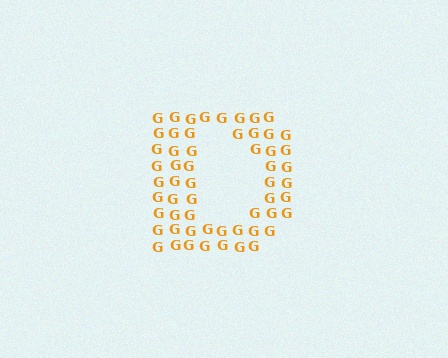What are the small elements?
The small elements are letter G's.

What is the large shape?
The large shape is the letter D.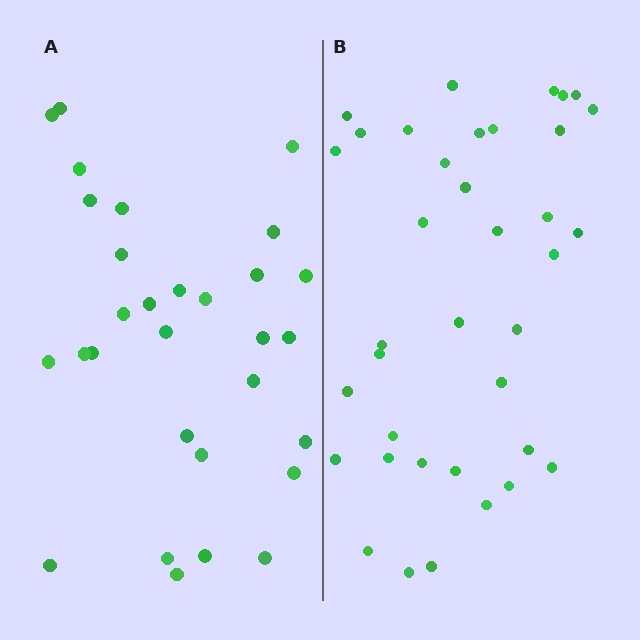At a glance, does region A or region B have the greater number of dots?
Region B (the right region) has more dots.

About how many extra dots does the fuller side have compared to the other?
Region B has roughly 8 or so more dots than region A.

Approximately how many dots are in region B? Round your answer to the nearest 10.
About 40 dots. (The exact count is 37, which rounds to 40.)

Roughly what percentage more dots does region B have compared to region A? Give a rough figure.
About 25% more.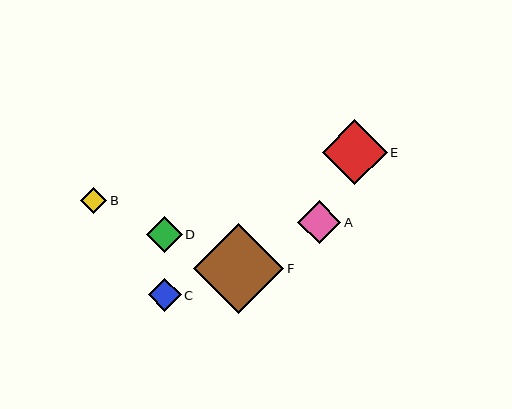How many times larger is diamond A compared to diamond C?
Diamond A is approximately 1.3 times the size of diamond C.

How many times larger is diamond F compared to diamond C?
Diamond F is approximately 2.7 times the size of diamond C.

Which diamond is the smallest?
Diamond B is the smallest with a size of approximately 26 pixels.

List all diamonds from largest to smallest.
From largest to smallest: F, E, A, D, C, B.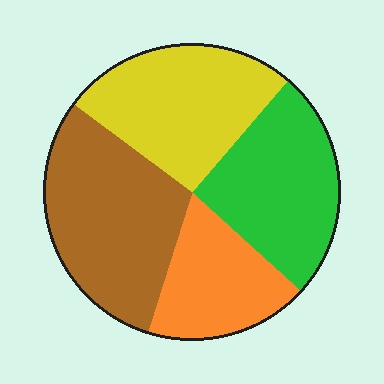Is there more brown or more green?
Brown.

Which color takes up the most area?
Brown, at roughly 30%.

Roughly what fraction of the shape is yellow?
Yellow takes up between a sixth and a third of the shape.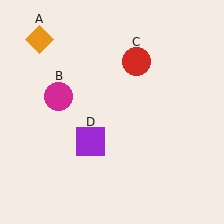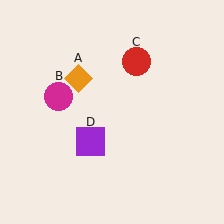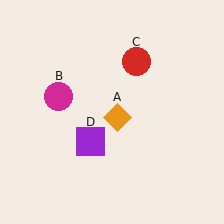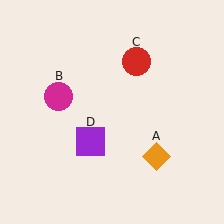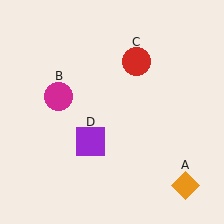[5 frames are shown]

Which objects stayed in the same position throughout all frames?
Magenta circle (object B) and red circle (object C) and purple square (object D) remained stationary.